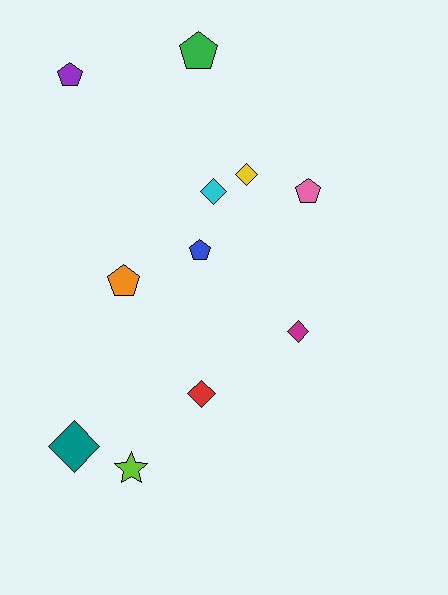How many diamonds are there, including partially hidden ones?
There are 5 diamonds.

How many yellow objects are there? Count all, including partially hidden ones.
There is 1 yellow object.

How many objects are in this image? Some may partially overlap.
There are 11 objects.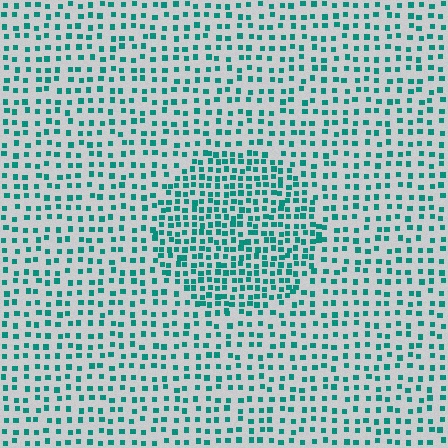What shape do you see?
I see a circle.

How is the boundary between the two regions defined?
The boundary is defined by a change in element density (approximately 1.8x ratio). All elements are the same color, size, and shape.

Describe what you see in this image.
The image contains small teal elements arranged at two different densities. A circle-shaped region is visible where the elements are more densely packed than the surrounding area.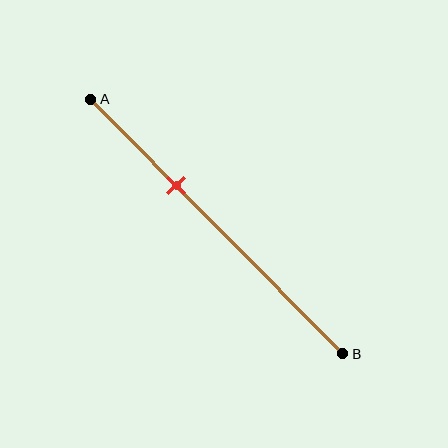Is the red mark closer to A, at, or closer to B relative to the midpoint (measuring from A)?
The red mark is closer to point A than the midpoint of segment AB.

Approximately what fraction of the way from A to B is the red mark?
The red mark is approximately 35% of the way from A to B.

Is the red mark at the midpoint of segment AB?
No, the mark is at about 35% from A, not at the 50% midpoint.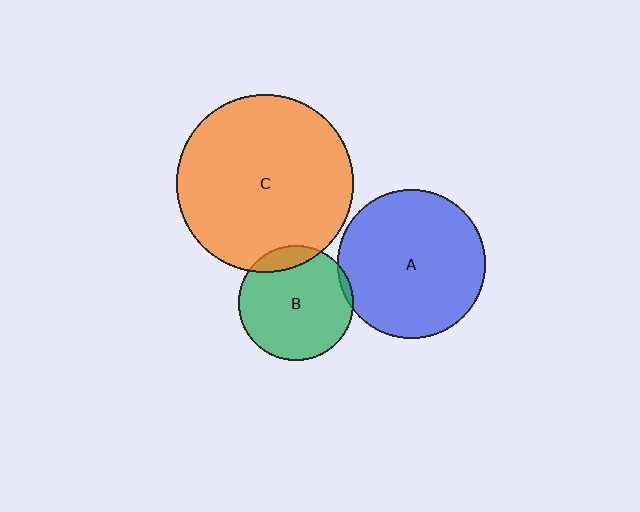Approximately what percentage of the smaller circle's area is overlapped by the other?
Approximately 5%.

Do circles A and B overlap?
Yes.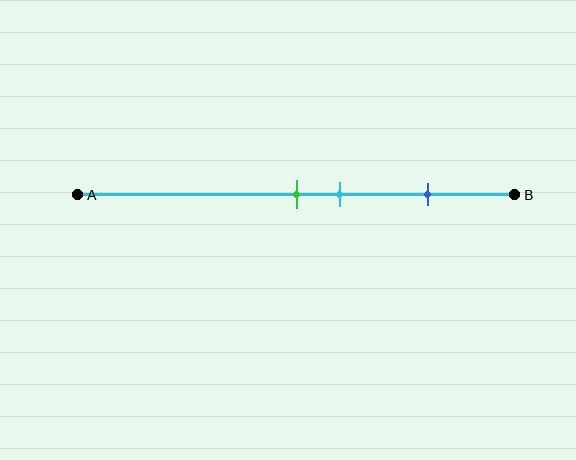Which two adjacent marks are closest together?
The green and cyan marks are the closest adjacent pair.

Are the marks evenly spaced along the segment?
No, the marks are not evenly spaced.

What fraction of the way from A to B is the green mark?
The green mark is approximately 50% (0.5) of the way from A to B.